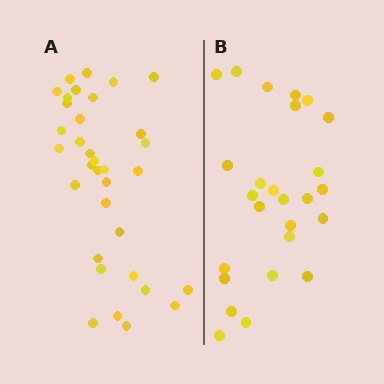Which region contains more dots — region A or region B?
Region A (the left region) has more dots.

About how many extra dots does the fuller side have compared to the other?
Region A has roughly 8 or so more dots than region B.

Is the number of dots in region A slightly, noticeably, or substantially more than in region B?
Region A has noticeably more, but not dramatically so. The ratio is roughly 1.3 to 1.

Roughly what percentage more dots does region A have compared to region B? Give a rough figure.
About 30% more.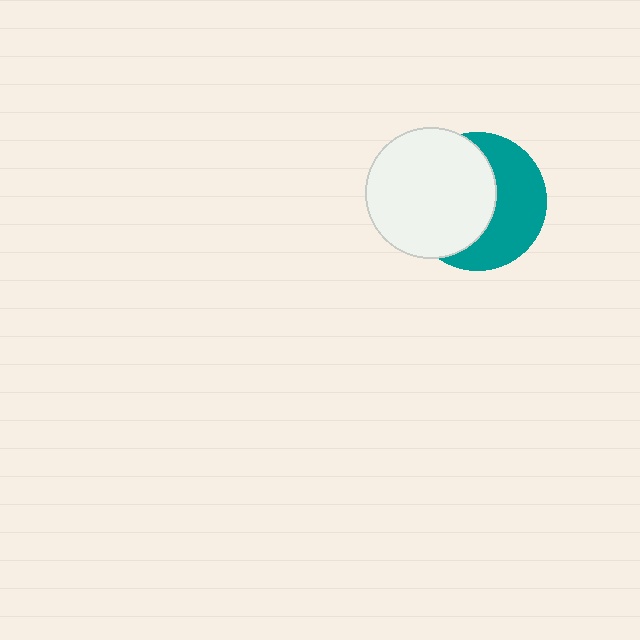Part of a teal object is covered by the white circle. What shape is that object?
It is a circle.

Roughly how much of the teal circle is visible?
About half of it is visible (roughly 46%).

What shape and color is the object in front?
The object in front is a white circle.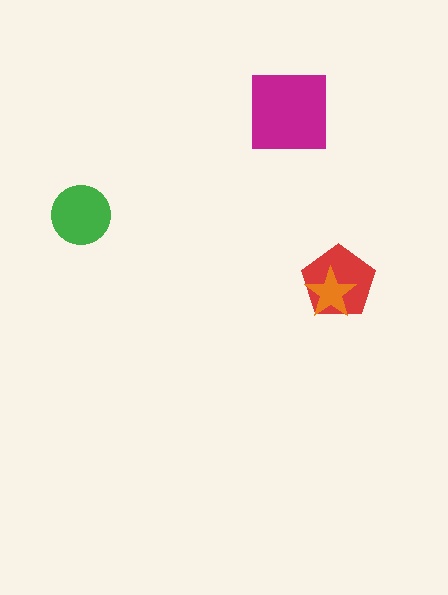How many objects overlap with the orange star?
1 object overlaps with the orange star.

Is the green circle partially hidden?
No, no other shape covers it.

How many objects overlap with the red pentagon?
1 object overlaps with the red pentagon.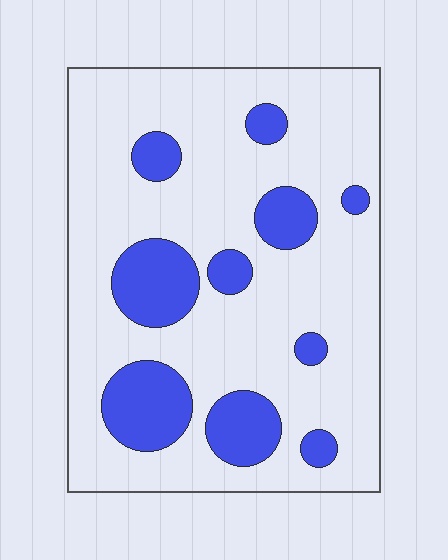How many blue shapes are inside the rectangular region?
10.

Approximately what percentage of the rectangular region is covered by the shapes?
Approximately 20%.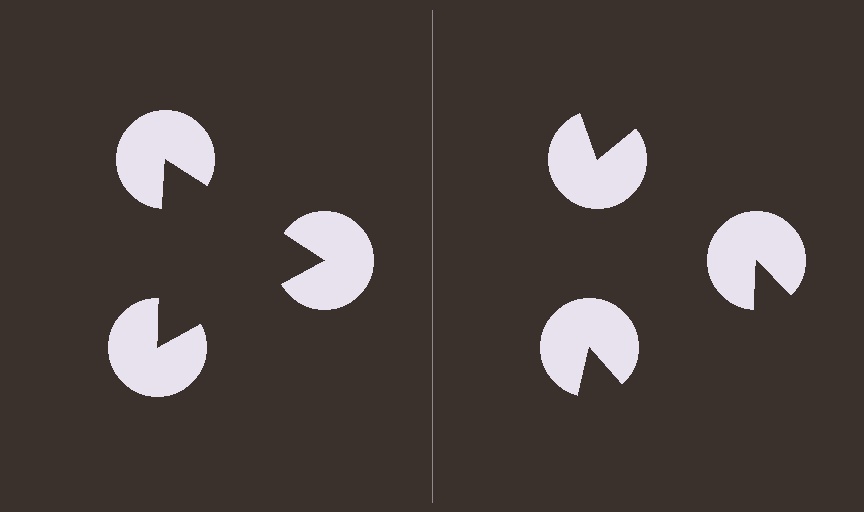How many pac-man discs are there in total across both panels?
6 — 3 on each side.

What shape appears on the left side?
An illusory triangle.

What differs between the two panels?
The pac-man discs are positioned identically on both sides; only the wedge orientations differ. On the left they align to a triangle; on the right they are misaligned.